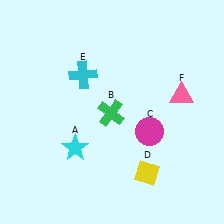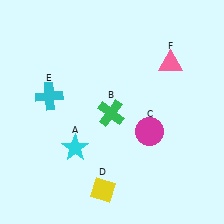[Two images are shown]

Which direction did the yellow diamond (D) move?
The yellow diamond (D) moved left.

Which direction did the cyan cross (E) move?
The cyan cross (E) moved left.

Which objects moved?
The objects that moved are: the yellow diamond (D), the cyan cross (E), the pink triangle (F).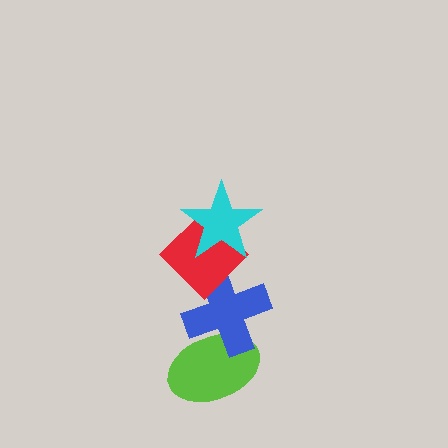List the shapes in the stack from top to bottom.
From top to bottom: the cyan star, the red diamond, the blue cross, the lime ellipse.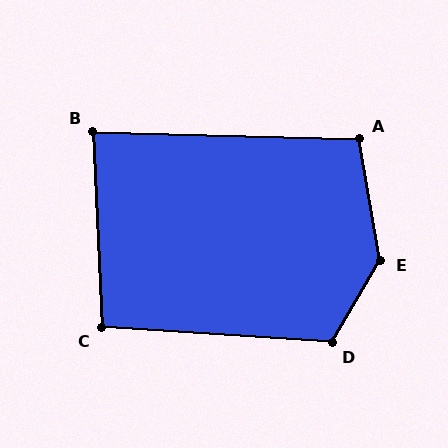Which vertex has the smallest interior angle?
B, at approximately 86 degrees.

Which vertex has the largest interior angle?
E, at approximately 140 degrees.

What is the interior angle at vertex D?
Approximately 117 degrees (obtuse).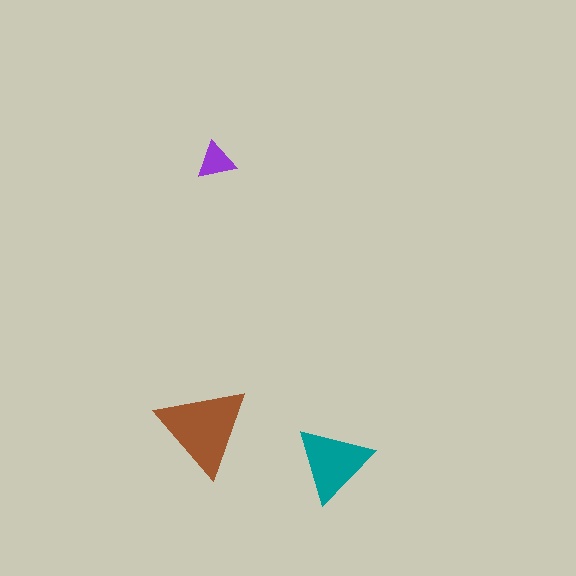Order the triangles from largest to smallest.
the brown one, the teal one, the purple one.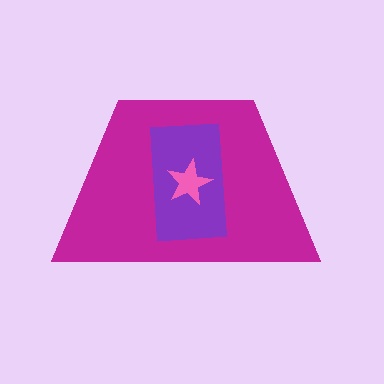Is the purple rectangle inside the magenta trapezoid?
Yes.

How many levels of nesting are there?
3.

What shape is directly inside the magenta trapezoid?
The purple rectangle.